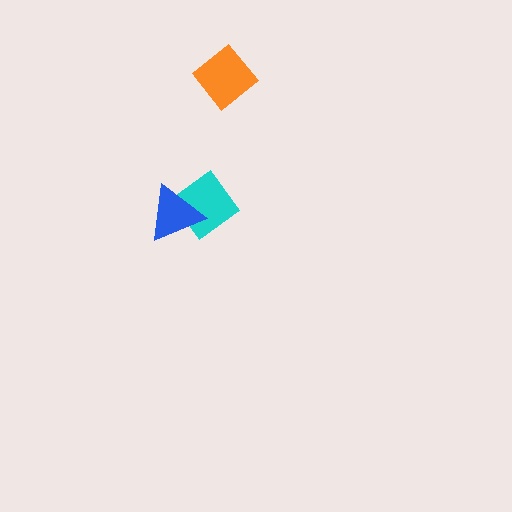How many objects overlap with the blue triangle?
1 object overlaps with the blue triangle.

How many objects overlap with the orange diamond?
0 objects overlap with the orange diamond.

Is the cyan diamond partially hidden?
Yes, it is partially covered by another shape.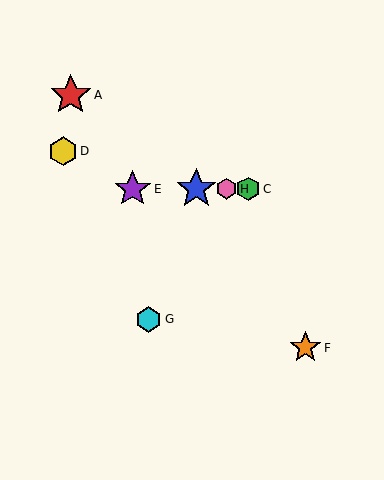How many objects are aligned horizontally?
4 objects (B, C, E, H) are aligned horizontally.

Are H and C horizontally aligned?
Yes, both are at y≈189.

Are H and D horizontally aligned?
No, H is at y≈189 and D is at y≈151.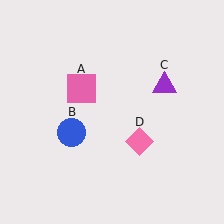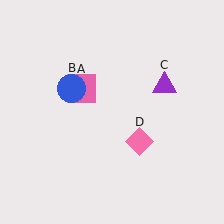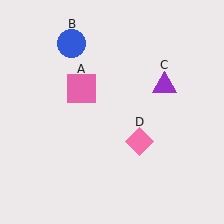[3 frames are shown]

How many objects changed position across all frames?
1 object changed position: blue circle (object B).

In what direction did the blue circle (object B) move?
The blue circle (object B) moved up.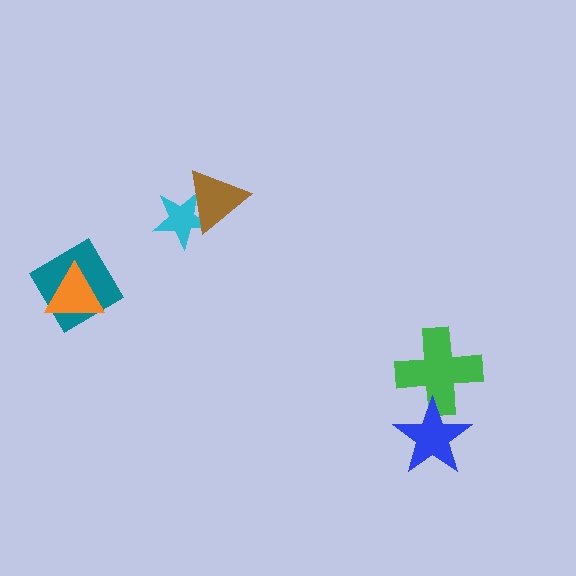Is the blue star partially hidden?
No, no other shape covers it.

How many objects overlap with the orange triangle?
1 object overlaps with the orange triangle.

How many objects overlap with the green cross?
1 object overlaps with the green cross.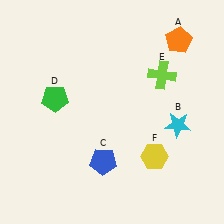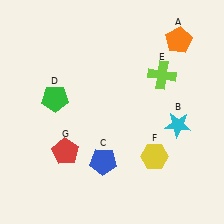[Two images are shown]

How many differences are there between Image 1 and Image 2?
There is 1 difference between the two images.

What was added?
A red pentagon (G) was added in Image 2.